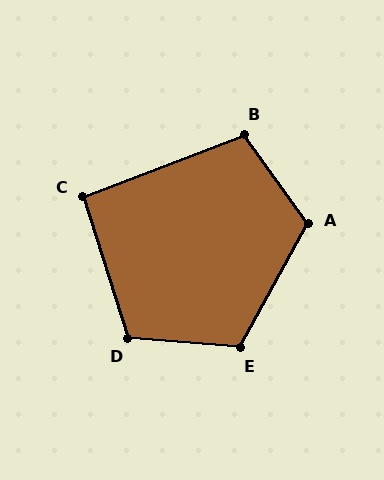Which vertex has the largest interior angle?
A, at approximately 115 degrees.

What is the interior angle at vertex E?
Approximately 114 degrees (obtuse).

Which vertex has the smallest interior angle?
C, at approximately 93 degrees.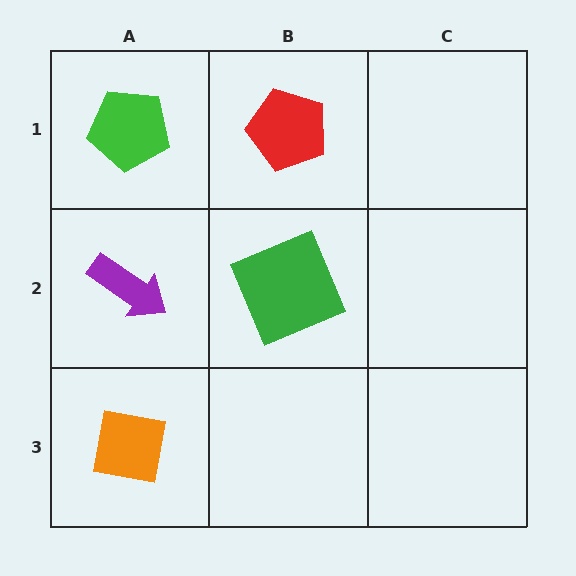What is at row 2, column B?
A green square.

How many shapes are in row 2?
2 shapes.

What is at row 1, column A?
A green pentagon.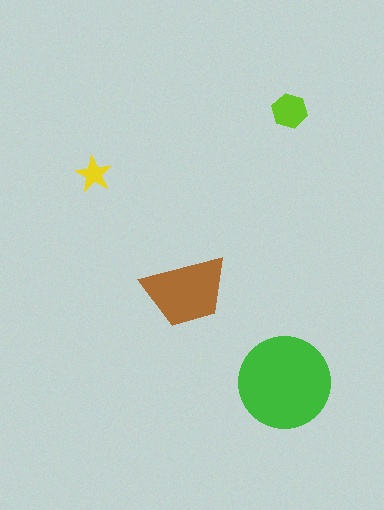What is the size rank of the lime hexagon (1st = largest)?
3rd.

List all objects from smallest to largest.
The yellow star, the lime hexagon, the brown trapezoid, the green circle.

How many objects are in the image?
There are 4 objects in the image.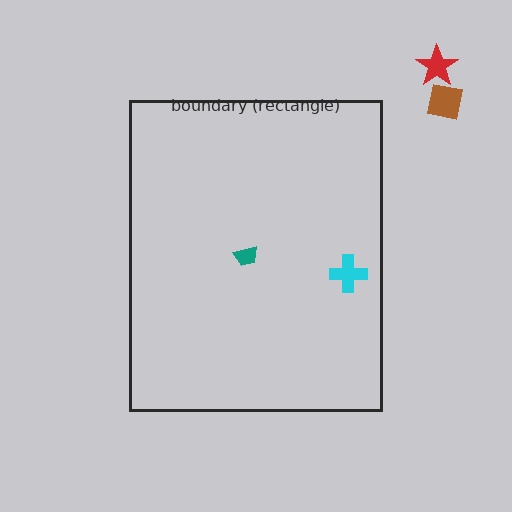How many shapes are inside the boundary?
2 inside, 2 outside.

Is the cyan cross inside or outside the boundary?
Inside.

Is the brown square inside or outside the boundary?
Outside.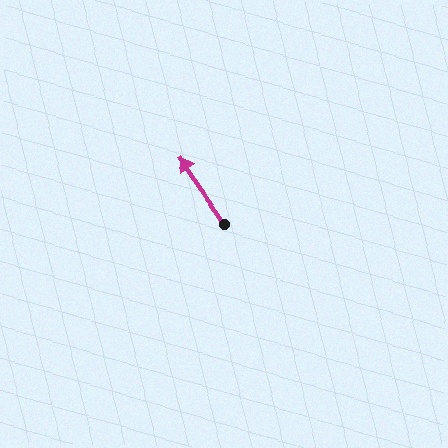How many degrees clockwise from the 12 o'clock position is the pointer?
Approximately 325 degrees.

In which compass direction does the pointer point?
Northwest.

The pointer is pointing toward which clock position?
Roughly 11 o'clock.